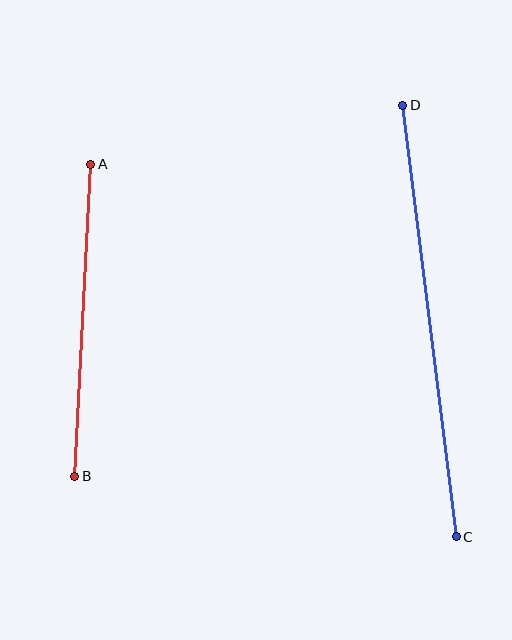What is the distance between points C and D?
The distance is approximately 435 pixels.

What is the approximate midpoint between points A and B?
The midpoint is at approximately (83, 320) pixels.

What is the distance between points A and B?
The distance is approximately 312 pixels.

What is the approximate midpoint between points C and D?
The midpoint is at approximately (430, 321) pixels.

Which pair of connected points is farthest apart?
Points C and D are farthest apart.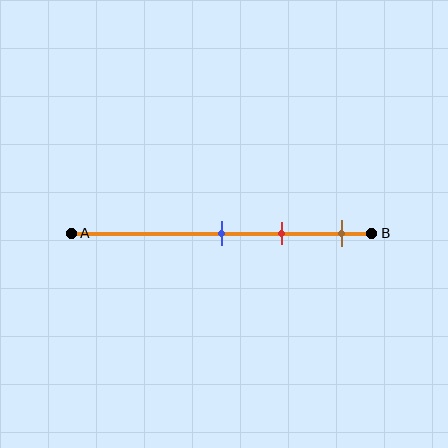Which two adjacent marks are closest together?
The blue and red marks are the closest adjacent pair.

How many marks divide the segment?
There are 3 marks dividing the segment.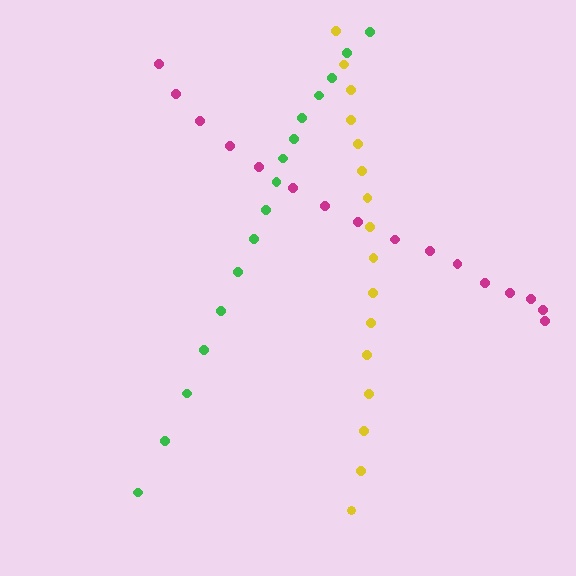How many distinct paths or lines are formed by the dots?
There are 3 distinct paths.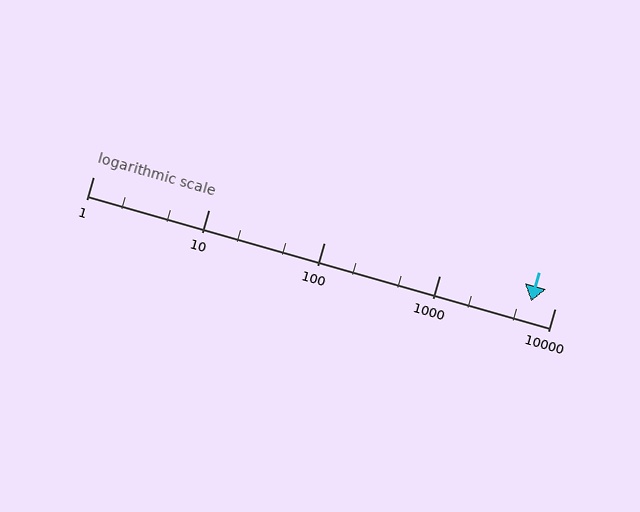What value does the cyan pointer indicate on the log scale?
The pointer indicates approximately 6300.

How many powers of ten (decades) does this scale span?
The scale spans 4 decades, from 1 to 10000.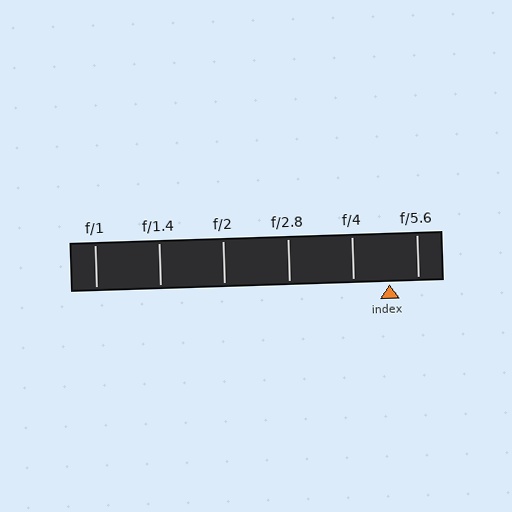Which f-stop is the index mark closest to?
The index mark is closest to f/5.6.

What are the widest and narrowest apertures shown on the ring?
The widest aperture shown is f/1 and the narrowest is f/5.6.